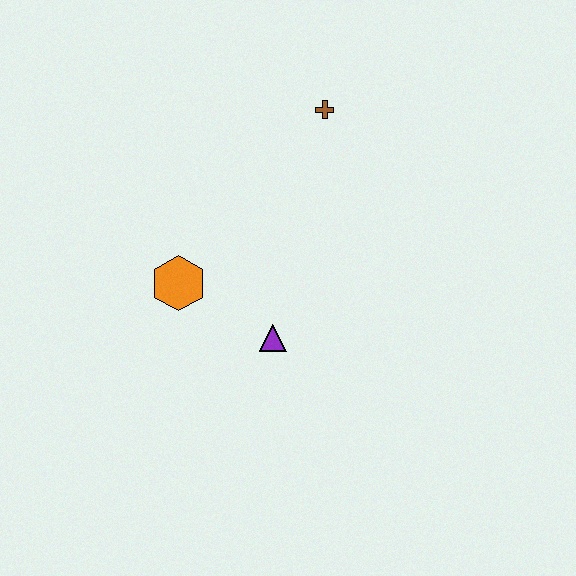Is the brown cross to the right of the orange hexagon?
Yes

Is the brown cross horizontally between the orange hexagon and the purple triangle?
No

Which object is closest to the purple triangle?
The orange hexagon is closest to the purple triangle.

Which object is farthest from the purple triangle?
The brown cross is farthest from the purple triangle.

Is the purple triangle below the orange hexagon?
Yes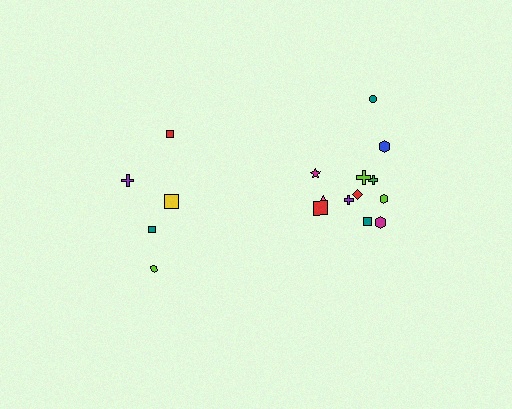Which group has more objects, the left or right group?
The right group.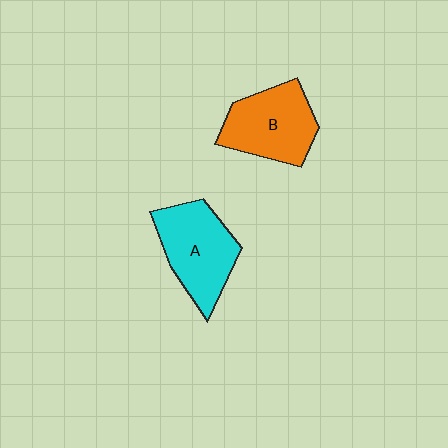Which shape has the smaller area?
Shape B (orange).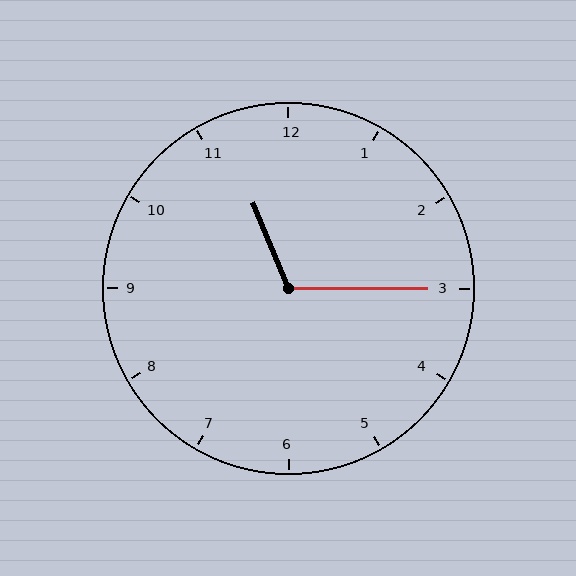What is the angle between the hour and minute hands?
Approximately 112 degrees.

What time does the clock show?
11:15.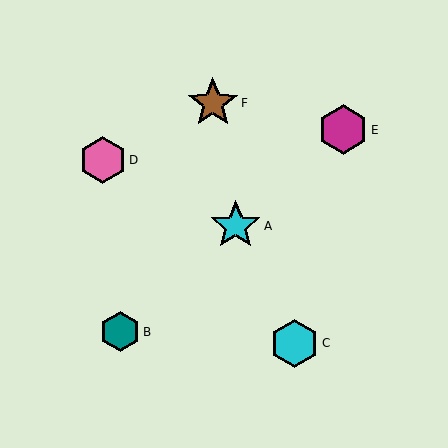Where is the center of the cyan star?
The center of the cyan star is at (236, 226).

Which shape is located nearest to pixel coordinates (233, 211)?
The cyan star (labeled A) at (236, 226) is nearest to that location.